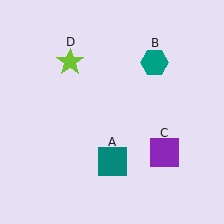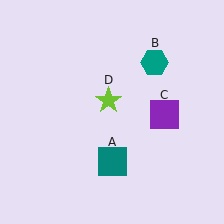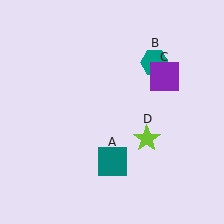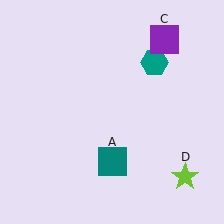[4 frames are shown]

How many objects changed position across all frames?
2 objects changed position: purple square (object C), lime star (object D).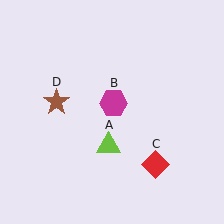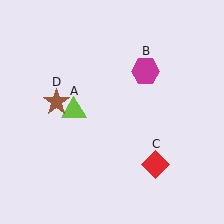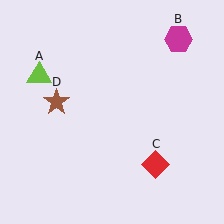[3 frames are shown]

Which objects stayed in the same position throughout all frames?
Red diamond (object C) and brown star (object D) remained stationary.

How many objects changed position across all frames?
2 objects changed position: lime triangle (object A), magenta hexagon (object B).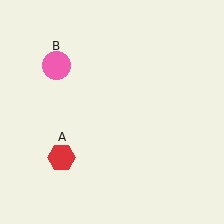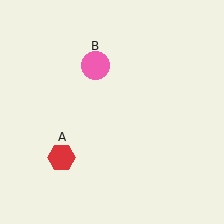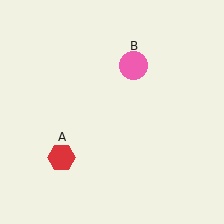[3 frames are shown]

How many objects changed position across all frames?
1 object changed position: pink circle (object B).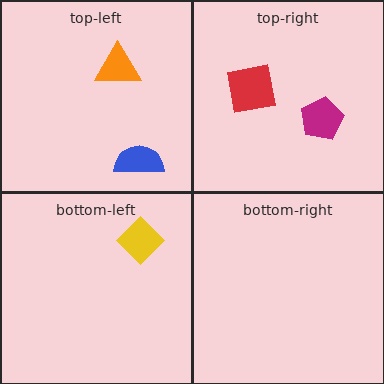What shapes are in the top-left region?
The blue semicircle, the orange triangle.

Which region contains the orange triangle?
The top-left region.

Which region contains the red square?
The top-right region.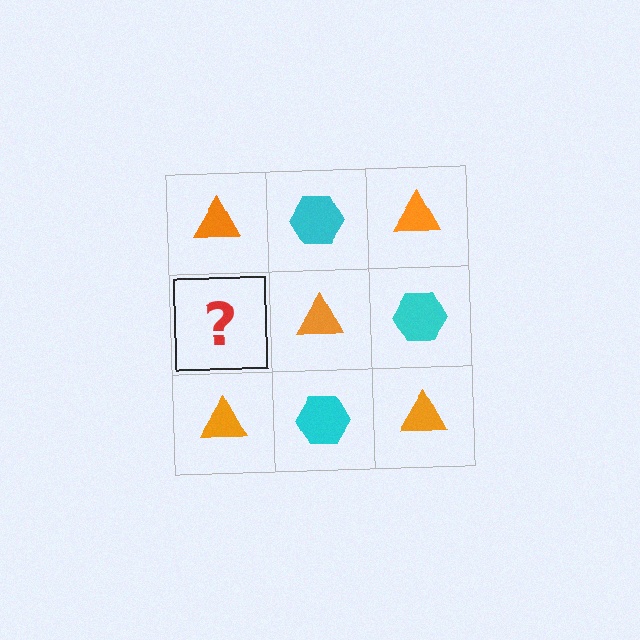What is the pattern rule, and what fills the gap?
The rule is that it alternates orange triangle and cyan hexagon in a checkerboard pattern. The gap should be filled with a cyan hexagon.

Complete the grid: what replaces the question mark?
The question mark should be replaced with a cyan hexagon.